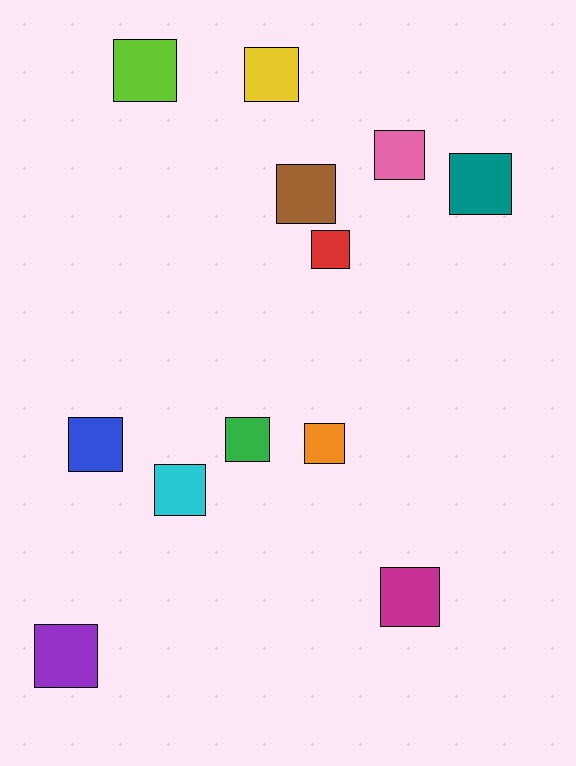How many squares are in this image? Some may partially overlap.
There are 12 squares.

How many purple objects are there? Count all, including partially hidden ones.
There is 1 purple object.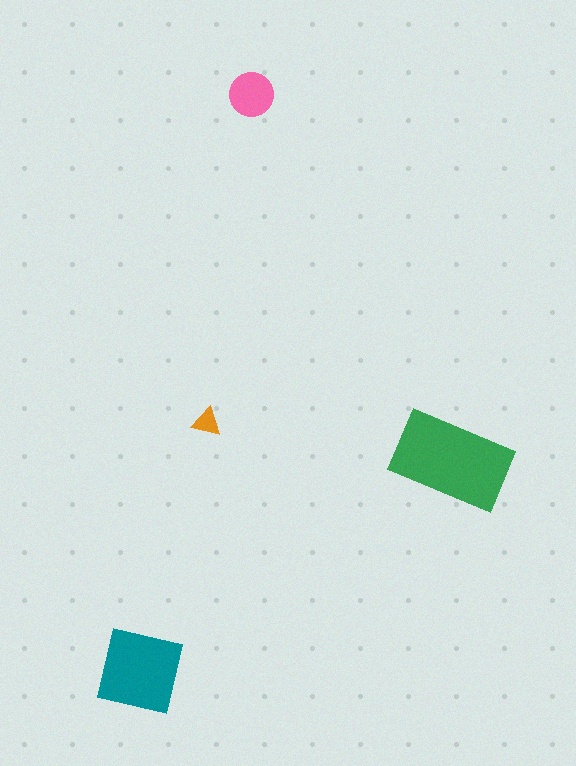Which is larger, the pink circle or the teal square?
The teal square.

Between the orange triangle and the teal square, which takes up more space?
The teal square.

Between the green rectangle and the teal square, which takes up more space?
The green rectangle.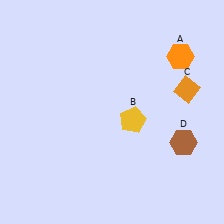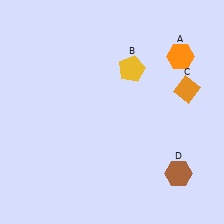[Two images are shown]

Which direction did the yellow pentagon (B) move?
The yellow pentagon (B) moved up.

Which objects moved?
The objects that moved are: the yellow pentagon (B), the brown hexagon (D).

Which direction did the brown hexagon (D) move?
The brown hexagon (D) moved down.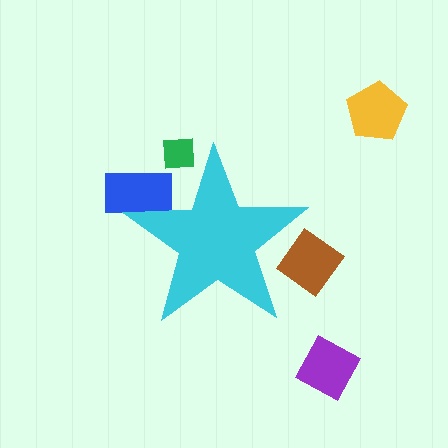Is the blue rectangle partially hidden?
Yes, the blue rectangle is partially hidden behind the cyan star.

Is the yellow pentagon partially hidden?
No, the yellow pentagon is fully visible.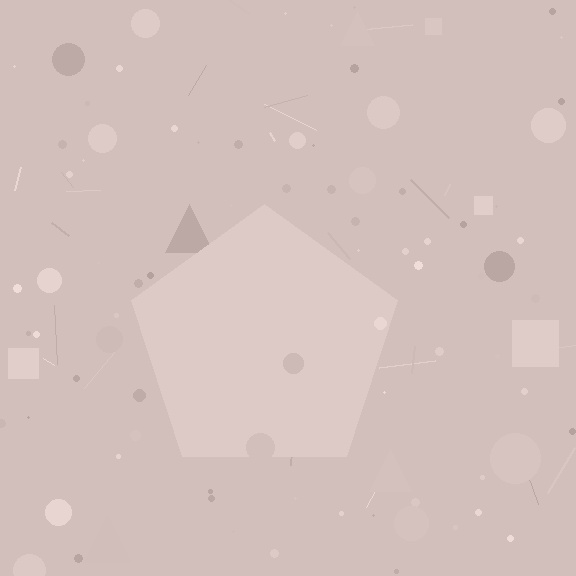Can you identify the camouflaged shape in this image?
The camouflaged shape is a pentagon.